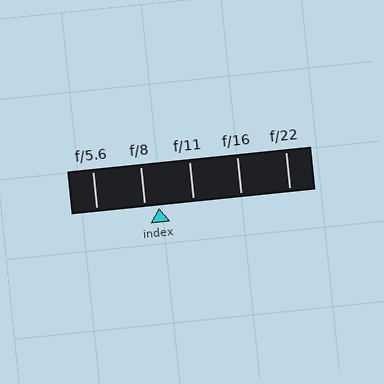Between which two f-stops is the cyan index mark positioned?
The index mark is between f/8 and f/11.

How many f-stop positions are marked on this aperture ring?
There are 5 f-stop positions marked.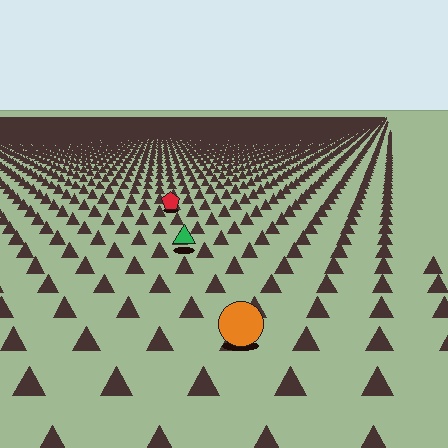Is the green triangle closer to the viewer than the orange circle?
No. The orange circle is closer — you can tell from the texture gradient: the ground texture is coarser near it.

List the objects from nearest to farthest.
From nearest to farthest: the orange circle, the green triangle, the red pentagon.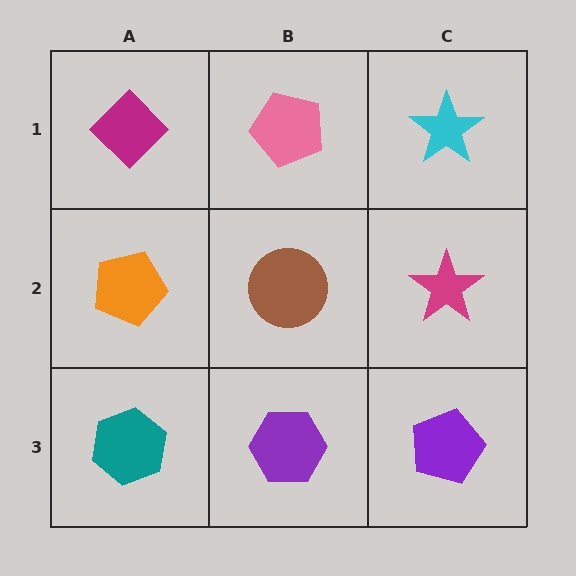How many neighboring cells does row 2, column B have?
4.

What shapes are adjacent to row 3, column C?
A magenta star (row 2, column C), a purple hexagon (row 3, column B).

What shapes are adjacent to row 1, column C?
A magenta star (row 2, column C), a pink pentagon (row 1, column B).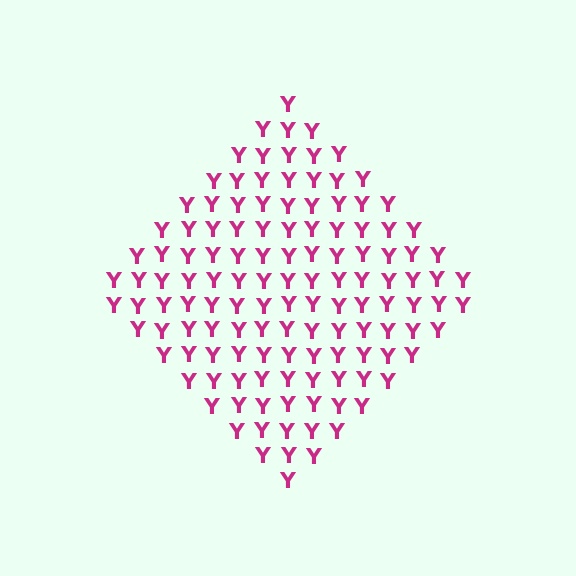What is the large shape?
The large shape is a diamond.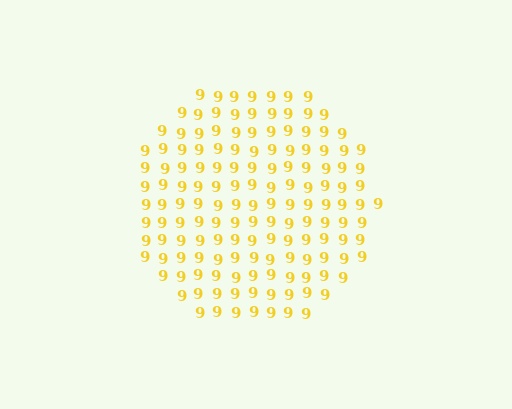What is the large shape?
The large shape is a circle.